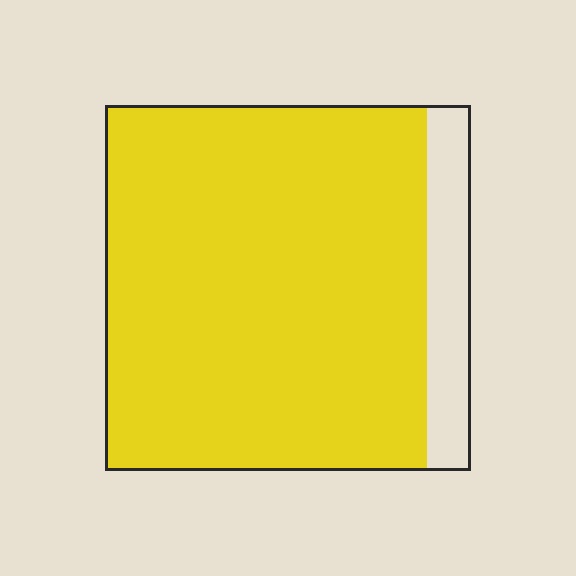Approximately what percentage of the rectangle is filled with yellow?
Approximately 90%.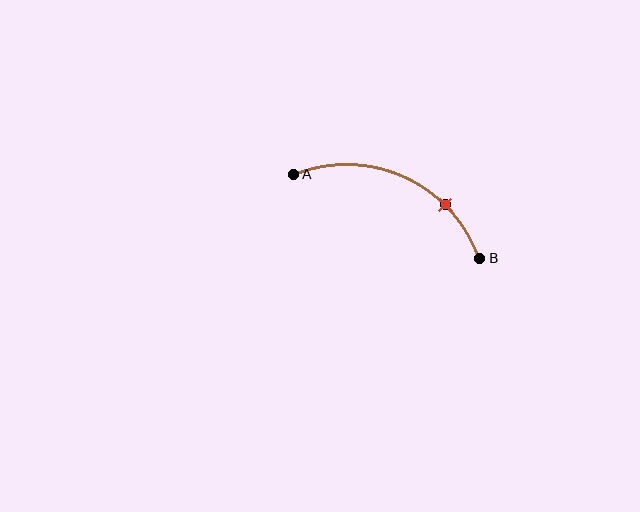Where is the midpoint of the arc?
The arc midpoint is the point on the curve farthest from the straight line joining A and B. It sits above that line.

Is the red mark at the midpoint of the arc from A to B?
No. The red mark lies on the arc but is closer to endpoint B. The arc midpoint would be at the point on the curve equidistant along the arc from both A and B.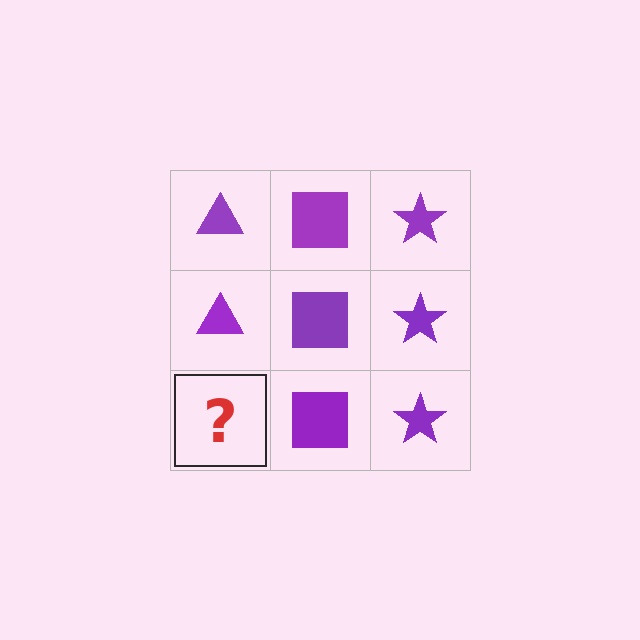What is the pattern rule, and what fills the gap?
The rule is that each column has a consistent shape. The gap should be filled with a purple triangle.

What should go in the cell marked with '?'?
The missing cell should contain a purple triangle.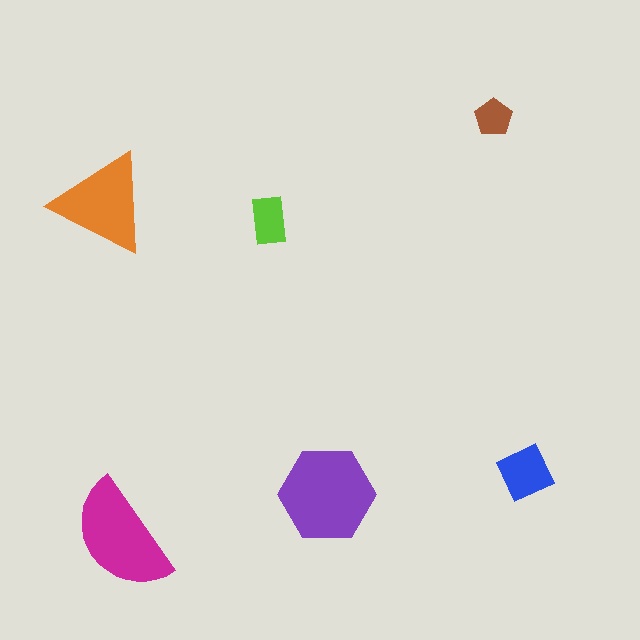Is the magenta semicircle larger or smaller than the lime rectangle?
Larger.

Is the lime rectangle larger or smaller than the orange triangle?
Smaller.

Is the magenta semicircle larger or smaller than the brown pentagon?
Larger.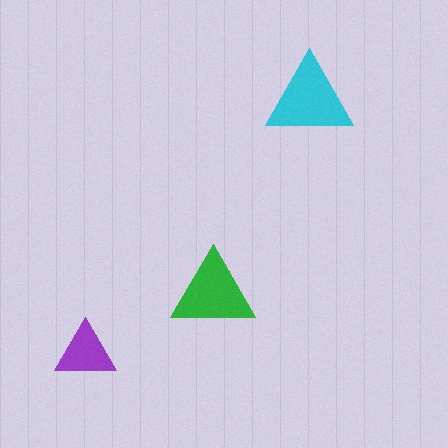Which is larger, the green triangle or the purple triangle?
The green one.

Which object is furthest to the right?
The cyan triangle is rightmost.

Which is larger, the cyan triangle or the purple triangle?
The cyan one.